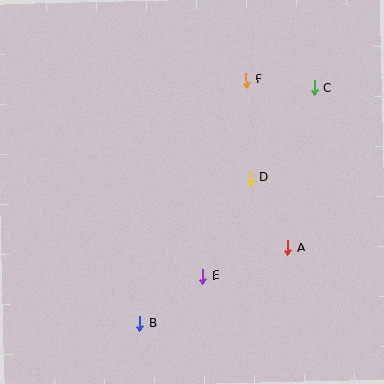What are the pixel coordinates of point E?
Point E is at (203, 276).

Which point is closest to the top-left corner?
Point F is closest to the top-left corner.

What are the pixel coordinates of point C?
Point C is at (314, 88).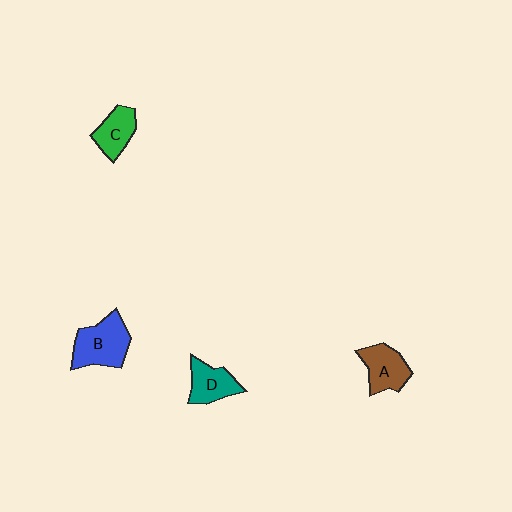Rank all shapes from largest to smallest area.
From largest to smallest: B (blue), A (brown), D (teal), C (green).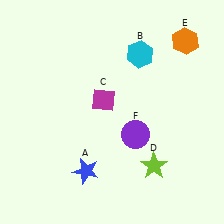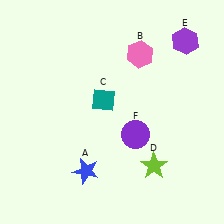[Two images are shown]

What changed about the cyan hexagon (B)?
In Image 1, B is cyan. In Image 2, it changed to pink.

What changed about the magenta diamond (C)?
In Image 1, C is magenta. In Image 2, it changed to teal.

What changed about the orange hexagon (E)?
In Image 1, E is orange. In Image 2, it changed to purple.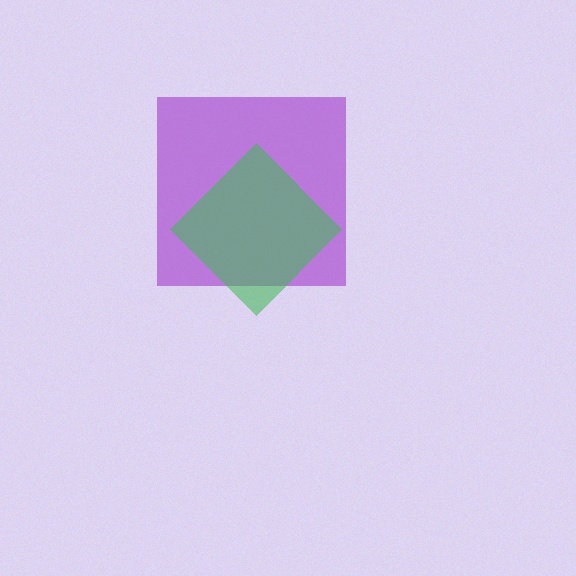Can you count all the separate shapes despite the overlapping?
Yes, there are 2 separate shapes.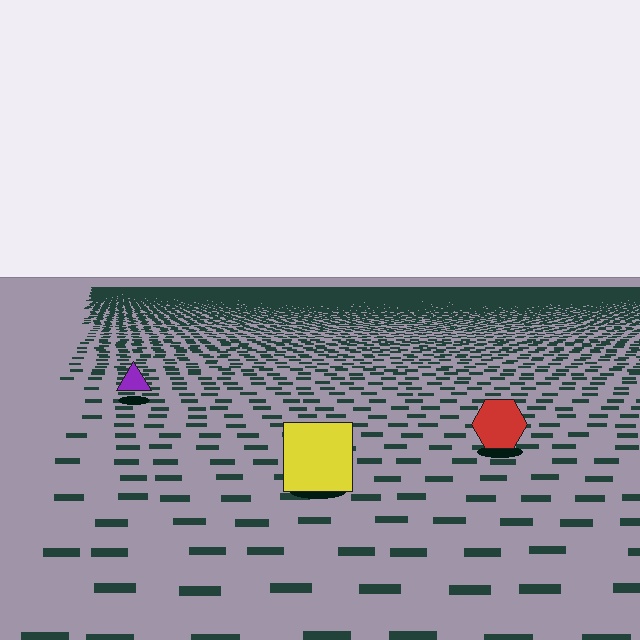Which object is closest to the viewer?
The yellow square is closest. The texture marks near it are larger and more spread out.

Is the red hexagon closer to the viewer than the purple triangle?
Yes. The red hexagon is closer — you can tell from the texture gradient: the ground texture is coarser near it.